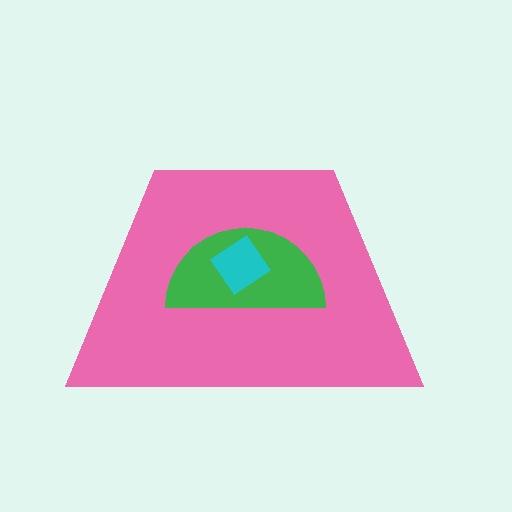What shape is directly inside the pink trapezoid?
The green semicircle.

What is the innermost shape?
The cyan diamond.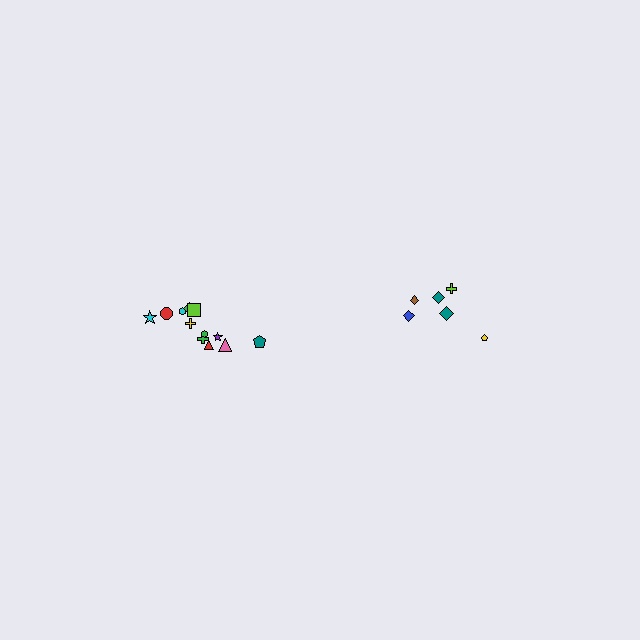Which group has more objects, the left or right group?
The left group.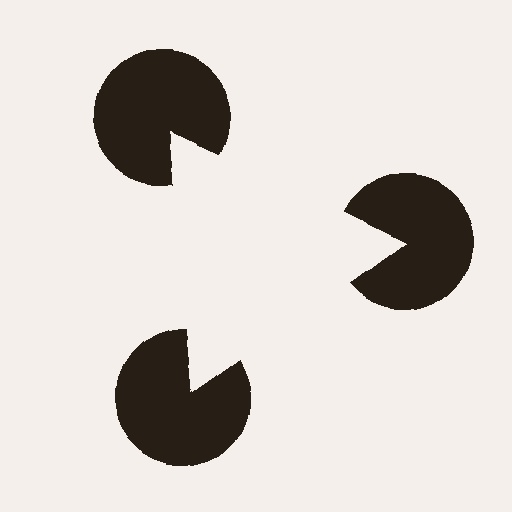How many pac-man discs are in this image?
There are 3 — one at each vertex of the illusory triangle.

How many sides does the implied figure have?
3 sides.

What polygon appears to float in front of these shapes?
An illusory triangle — its edges are inferred from the aligned wedge cuts in the pac-man discs, not physically drawn.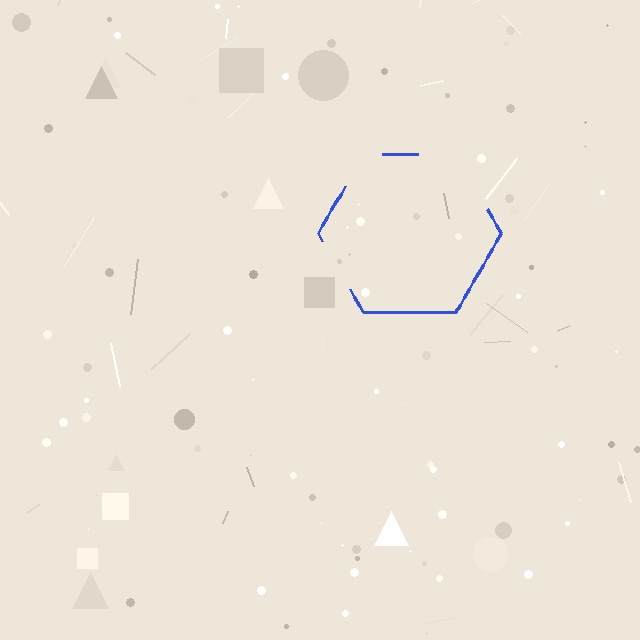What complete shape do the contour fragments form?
The contour fragments form a hexagon.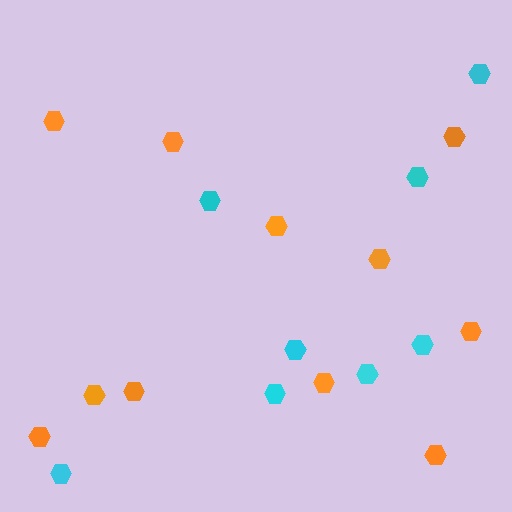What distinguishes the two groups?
There are 2 groups: one group of cyan hexagons (8) and one group of orange hexagons (11).